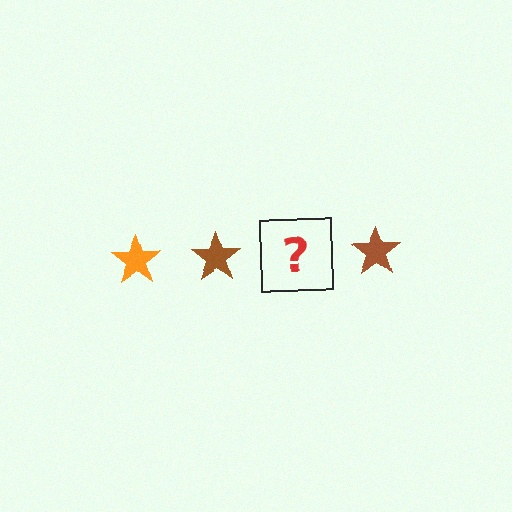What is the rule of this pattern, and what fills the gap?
The rule is that the pattern cycles through orange, brown stars. The gap should be filled with an orange star.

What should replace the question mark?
The question mark should be replaced with an orange star.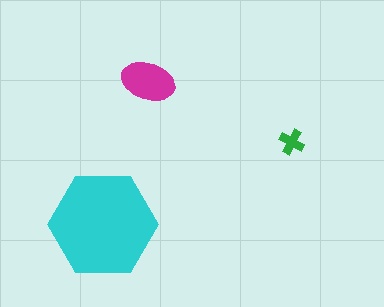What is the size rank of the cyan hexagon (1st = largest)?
1st.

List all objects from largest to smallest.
The cyan hexagon, the magenta ellipse, the green cross.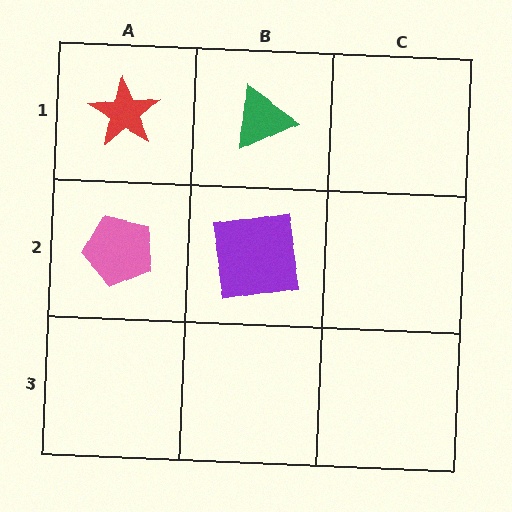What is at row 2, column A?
A pink pentagon.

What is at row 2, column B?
A purple square.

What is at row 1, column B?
A green triangle.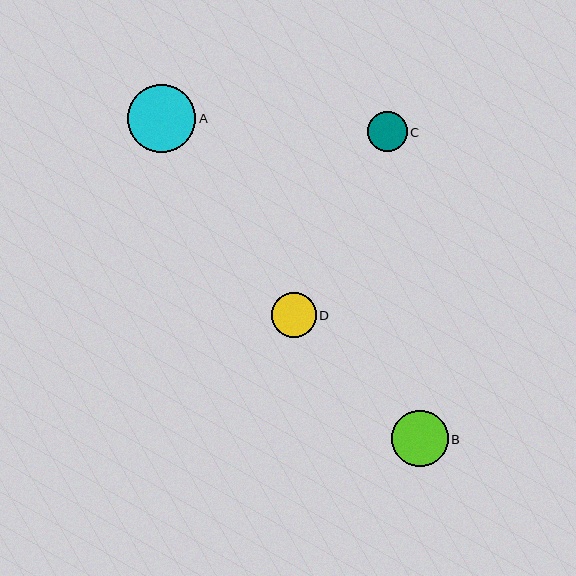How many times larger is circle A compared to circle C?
Circle A is approximately 1.7 times the size of circle C.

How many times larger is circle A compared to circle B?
Circle A is approximately 1.2 times the size of circle B.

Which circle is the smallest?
Circle C is the smallest with a size of approximately 40 pixels.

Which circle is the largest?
Circle A is the largest with a size of approximately 68 pixels.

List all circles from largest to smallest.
From largest to smallest: A, B, D, C.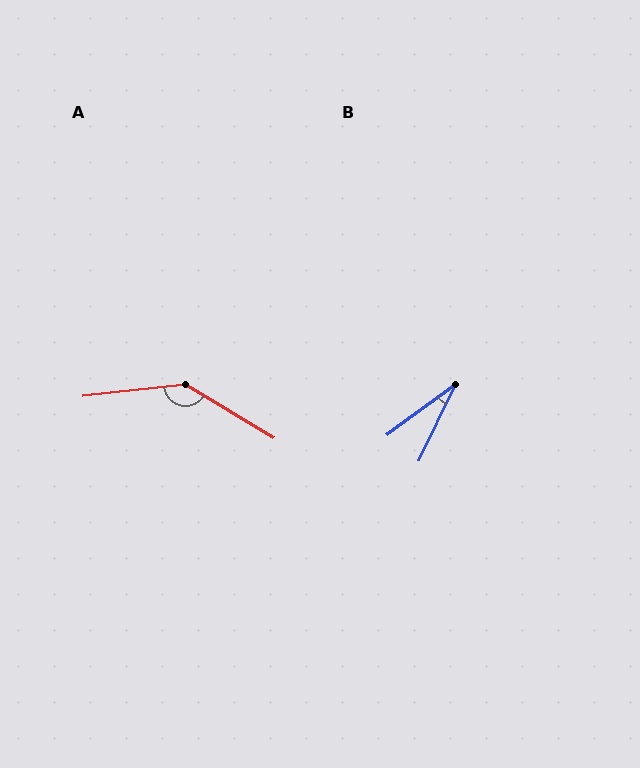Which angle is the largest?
A, at approximately 142 degrees.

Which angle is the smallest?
B, at approximately 29 degrees.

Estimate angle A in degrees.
Approximately 142 degrees.